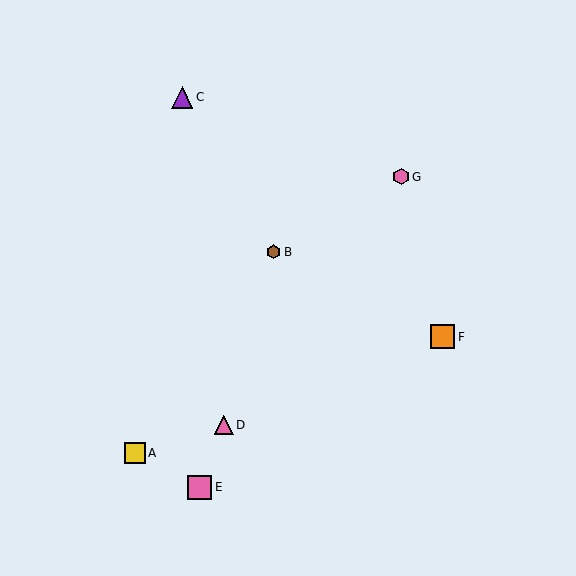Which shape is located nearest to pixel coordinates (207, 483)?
The pink square (labeled E) at (200, 487) is nearest to that location.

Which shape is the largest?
The pink square (labeled E) is the largest.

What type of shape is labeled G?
Shape G is a pink hexagon.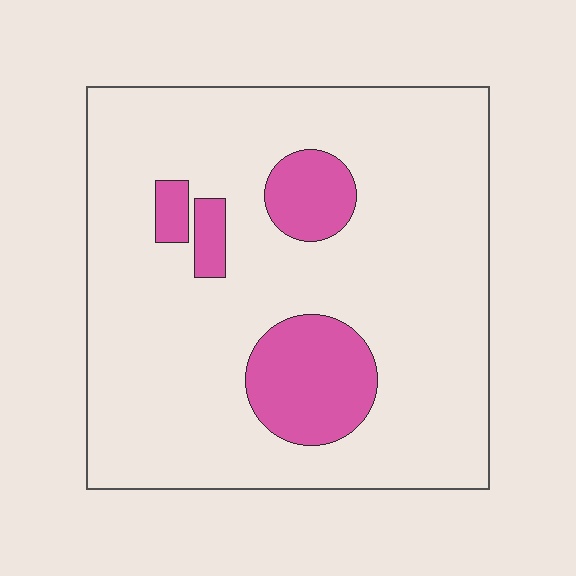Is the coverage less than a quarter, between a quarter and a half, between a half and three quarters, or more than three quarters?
Less than a quarter.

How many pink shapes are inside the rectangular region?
4.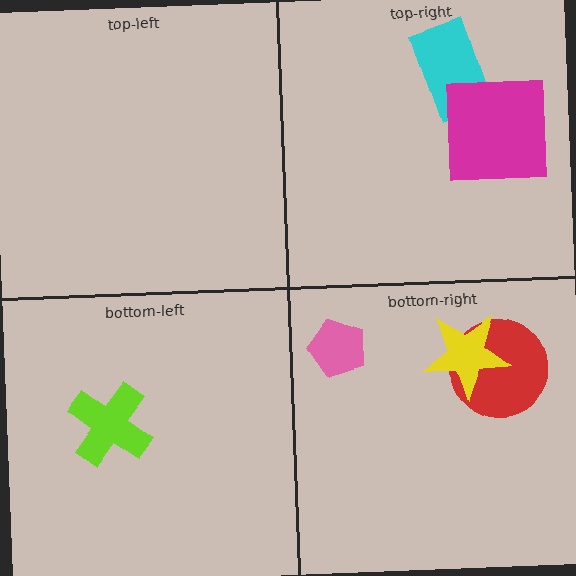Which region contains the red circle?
The bottom-right region.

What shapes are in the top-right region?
The cyan rectangle, the magenta square.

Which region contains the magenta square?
The top-right region.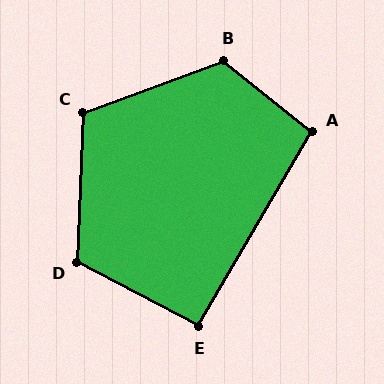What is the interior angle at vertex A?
Approximately 98 degrees (obtuse).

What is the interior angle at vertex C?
Approximately 113 degrees (obtuse).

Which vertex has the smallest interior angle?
E, at approximately 92 degrees.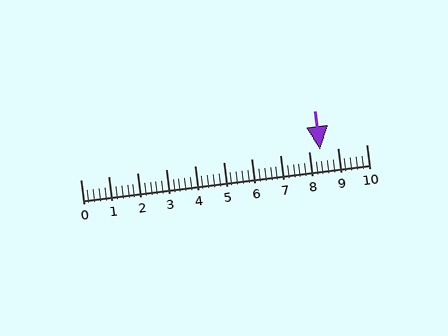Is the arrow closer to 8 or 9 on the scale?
The arrow is closer to 8.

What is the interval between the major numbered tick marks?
The major tick marks are spaced 1 units apart.